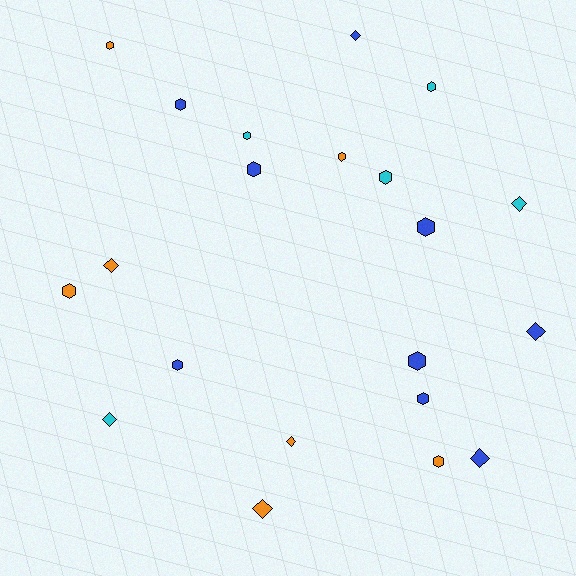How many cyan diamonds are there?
There are 2 cyan diamonds.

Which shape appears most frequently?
Hexagon, with 13 objects.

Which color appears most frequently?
Blue, with 9 objects.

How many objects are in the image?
There are 21 objects.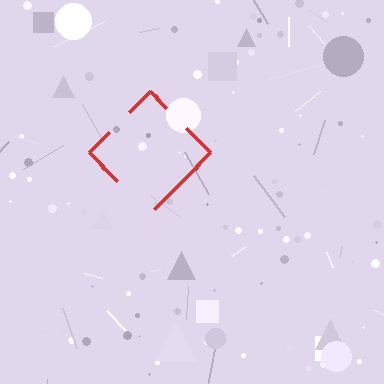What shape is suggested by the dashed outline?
The dashed outline suggests a diamond.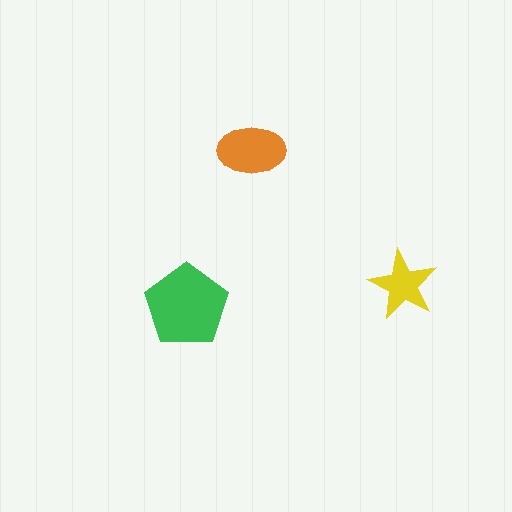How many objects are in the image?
There are 3 objects in the image.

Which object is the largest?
The green pentagon.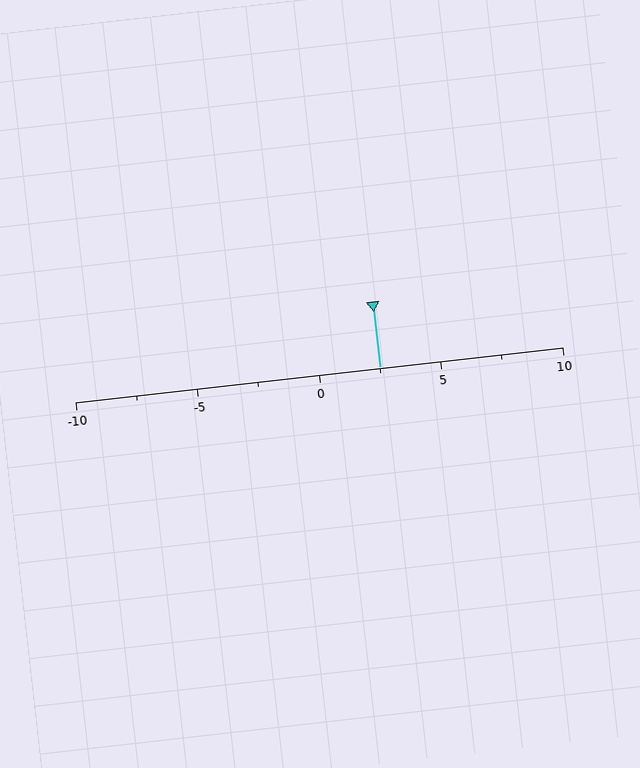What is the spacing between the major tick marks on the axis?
The major ticks are spaced 5 apart.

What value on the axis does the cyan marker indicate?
The marker indicates approximately 2.5.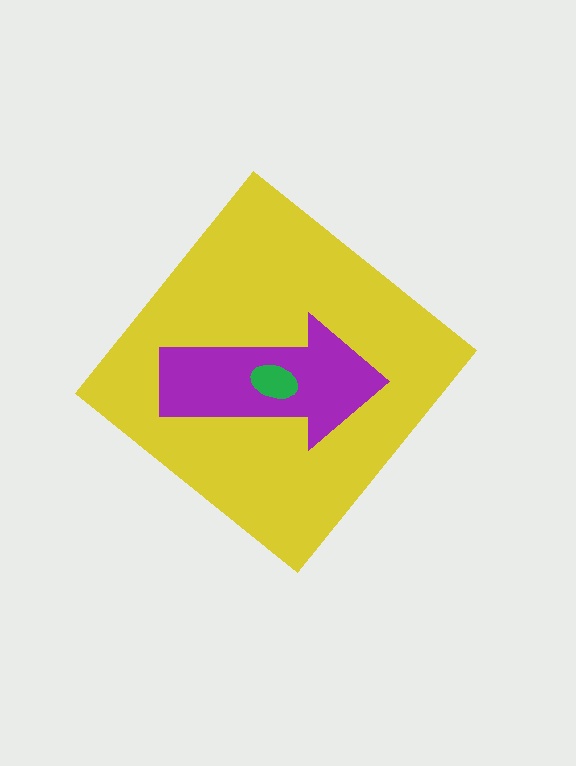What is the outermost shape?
The yellow diamond.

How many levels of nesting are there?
3.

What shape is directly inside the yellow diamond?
The purple arrow.